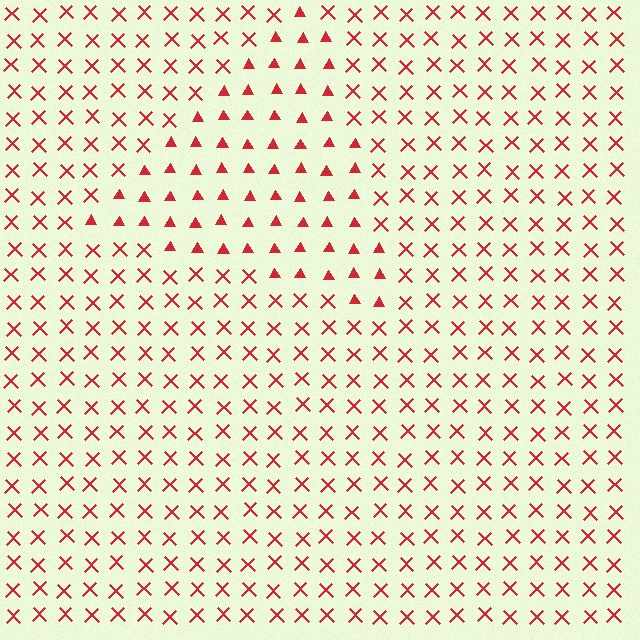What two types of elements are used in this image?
The image uses triangles inside the triangle region and X marks outside it.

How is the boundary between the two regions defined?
The boundary is defined by a change in element shape: triangles inside vs. X marks outside. All elements share the same color and spacing.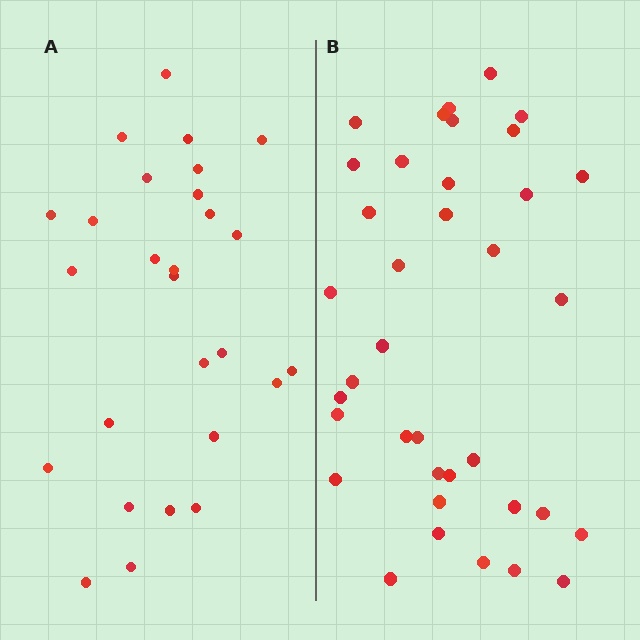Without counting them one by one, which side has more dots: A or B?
Region B (the right region) has more dots.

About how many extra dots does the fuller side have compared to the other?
Region B has roughly 10 or so more dots than region A.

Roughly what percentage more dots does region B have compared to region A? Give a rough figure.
About 35% more.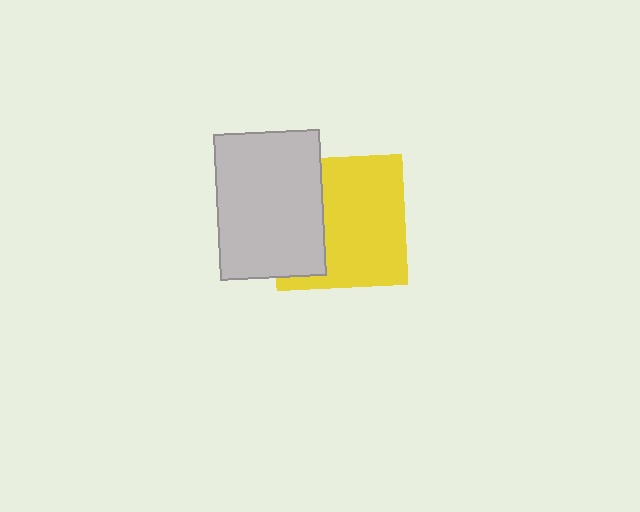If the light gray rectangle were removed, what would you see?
You would see the complete yellow square.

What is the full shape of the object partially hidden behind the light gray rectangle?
The partially hidden object is a yellow square.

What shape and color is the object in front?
The object in front is a light gray rectangle.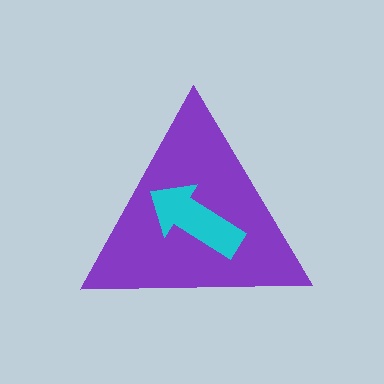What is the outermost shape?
The purple triangle.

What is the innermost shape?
The cyan arrow.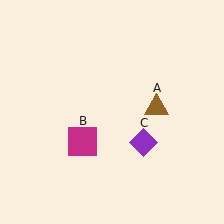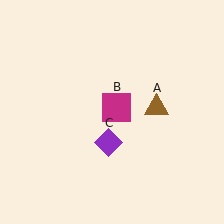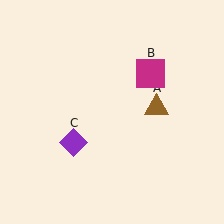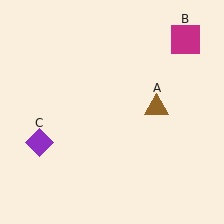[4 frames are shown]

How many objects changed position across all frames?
2 objects changed position: magenta square (object B), purple diamond (object C).